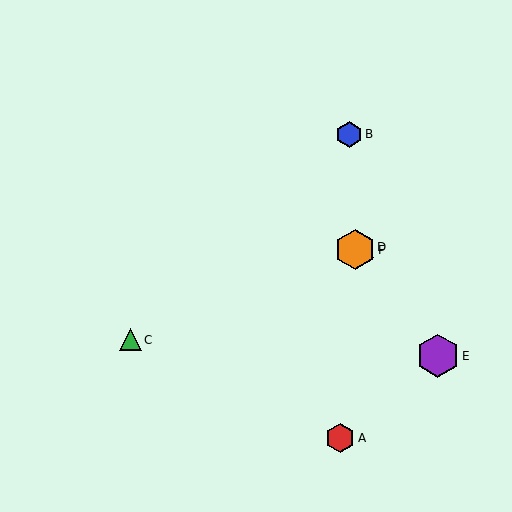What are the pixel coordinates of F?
Object F is at (355, 250).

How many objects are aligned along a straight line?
3 objects (C, D, F) are aligned along a straight line.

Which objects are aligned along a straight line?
Objects C, D, F are aligned along a straight line.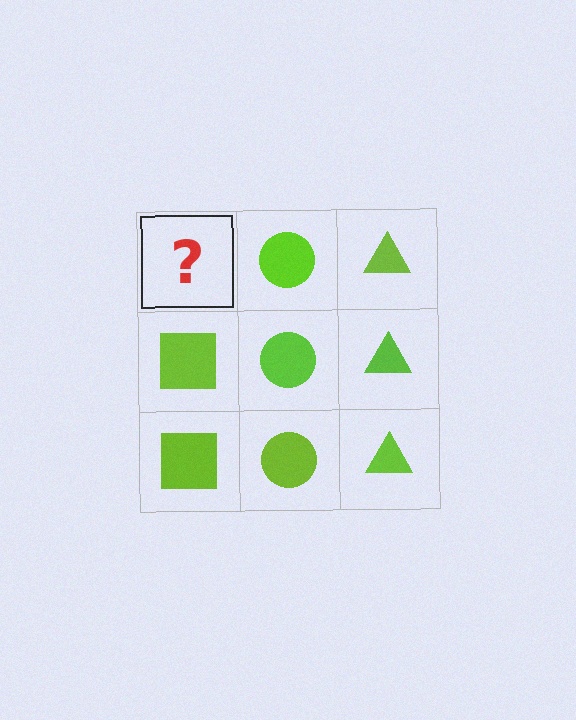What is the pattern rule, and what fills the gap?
The rule is that each column has a consistent shape. The gap should be filled with a lime square.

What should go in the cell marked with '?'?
The missing cell should contain a lime square.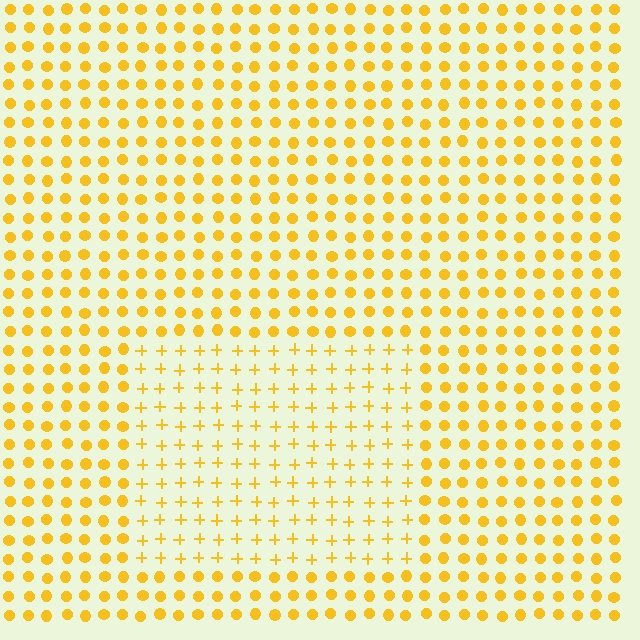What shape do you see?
I see a rectangle.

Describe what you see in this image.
The image is filled with small yellow elements arranged in a uniform grid. A rectangle-shaped region contains plus signs, while the surrounding area contains circles. The boundary is defined purely by the change in element shape.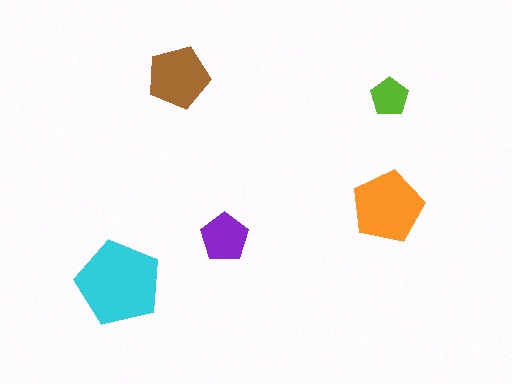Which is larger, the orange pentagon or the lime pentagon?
The orange one.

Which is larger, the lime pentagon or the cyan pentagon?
The cyan one.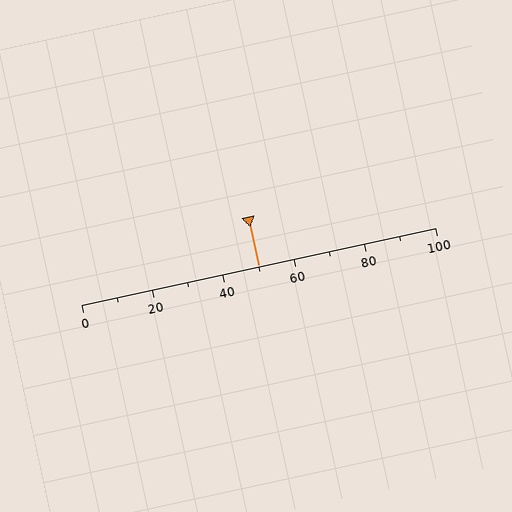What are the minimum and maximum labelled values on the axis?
The axis runs from 0 to 100.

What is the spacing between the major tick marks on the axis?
The major ticks are spaced 20 apart.